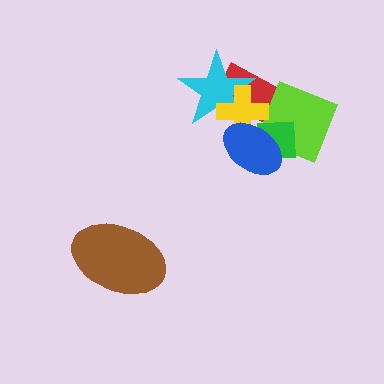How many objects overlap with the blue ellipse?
4 objects overlap with the blue ellipse.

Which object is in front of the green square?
The blue ellipse is in front of the green square.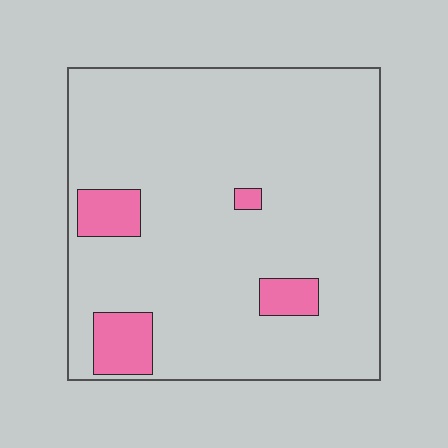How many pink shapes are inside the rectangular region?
4.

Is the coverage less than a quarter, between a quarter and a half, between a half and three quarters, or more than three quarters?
Less than a quarter.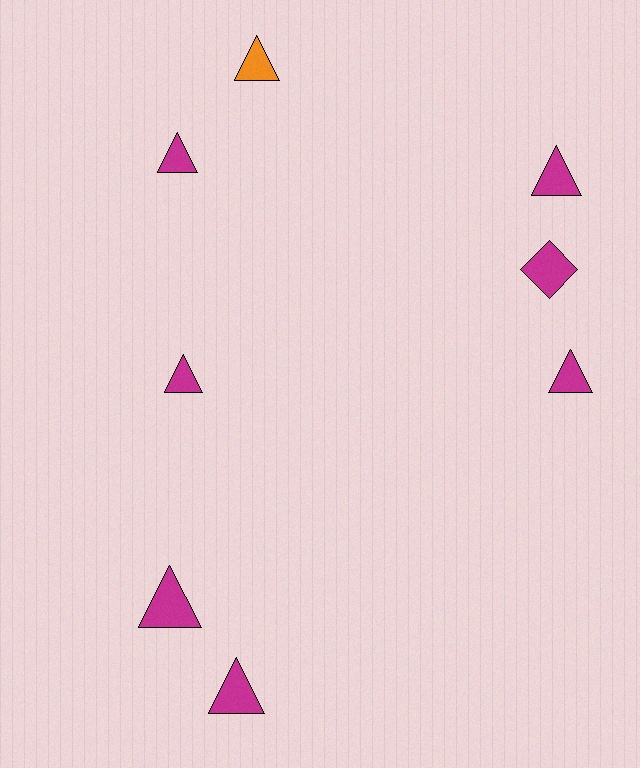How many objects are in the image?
There are 8 objects.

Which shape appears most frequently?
Triangle, with 7 objects.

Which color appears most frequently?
Magenta, with 7 objects.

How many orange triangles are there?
There is 1 orange triangle.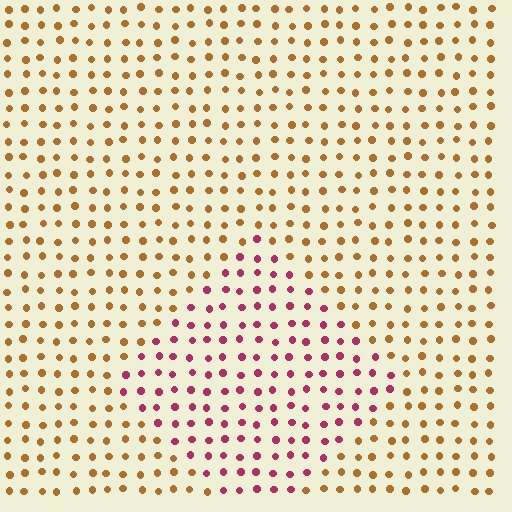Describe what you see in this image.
The image is filled with small brown elements in a uniform arrangement. A diamond-shaped region is visible where the elements are tinted to a slightly different hue, forming a subtle color boundary.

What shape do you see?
I see a diamond.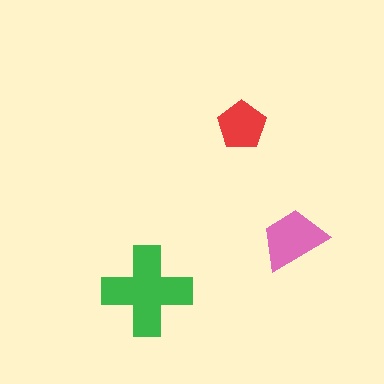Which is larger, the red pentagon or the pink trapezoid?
The pink trapezoid.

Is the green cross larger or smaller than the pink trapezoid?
Larger.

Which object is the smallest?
The red pentagon.